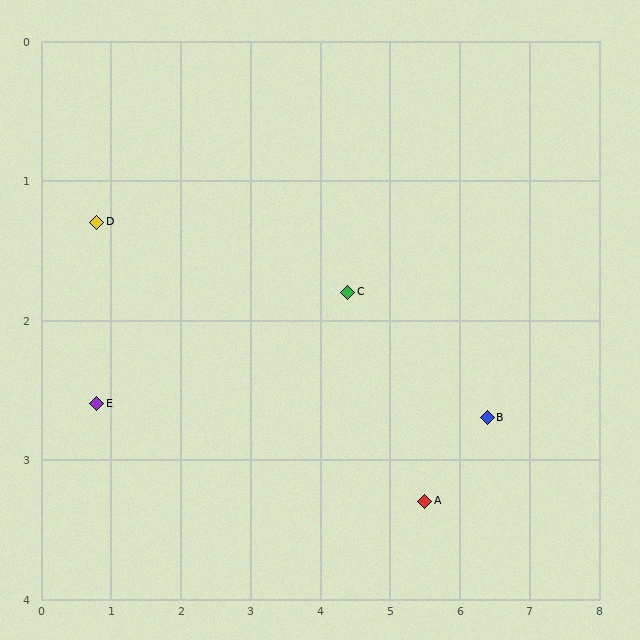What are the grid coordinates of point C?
Point C is at approximately (4.4, 1.8).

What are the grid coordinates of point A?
Point A is at approximately (5.5, 3.3).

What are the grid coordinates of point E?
Point E is at approximately (0.8, 2.6).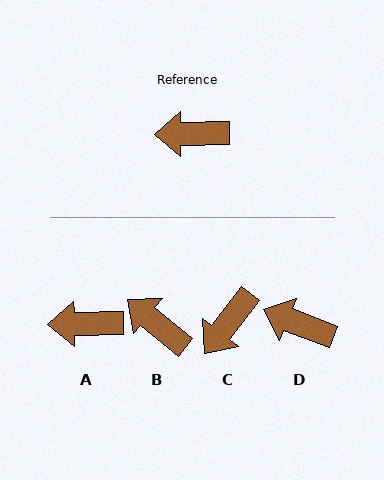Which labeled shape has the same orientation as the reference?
A.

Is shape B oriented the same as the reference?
No, it is off by about 40 degrees.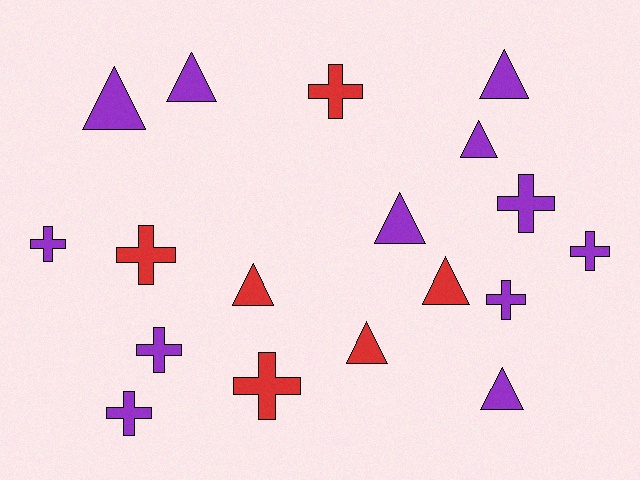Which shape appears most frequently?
Triangle, with 9 objects.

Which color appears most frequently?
Purple, with 12 objects.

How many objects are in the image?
There are 18 objects.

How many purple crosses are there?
There are 6 purple crosses.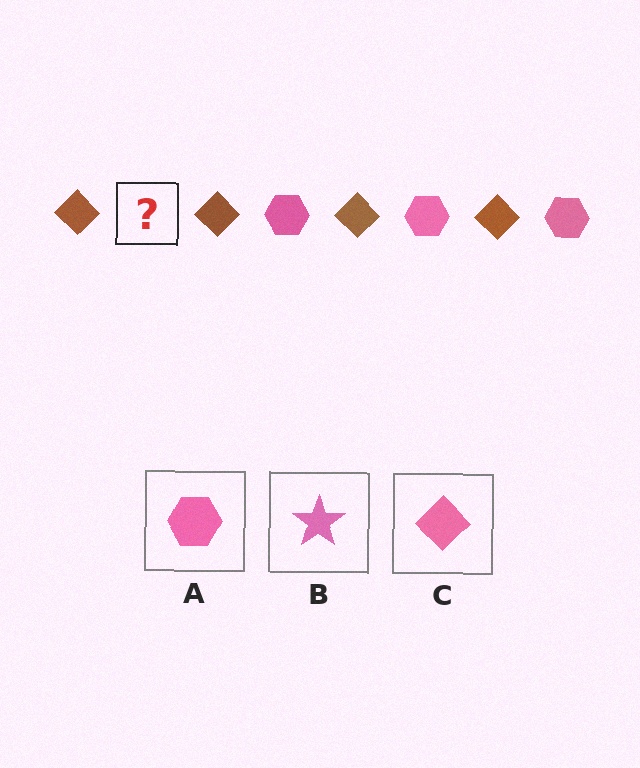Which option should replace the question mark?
Option A.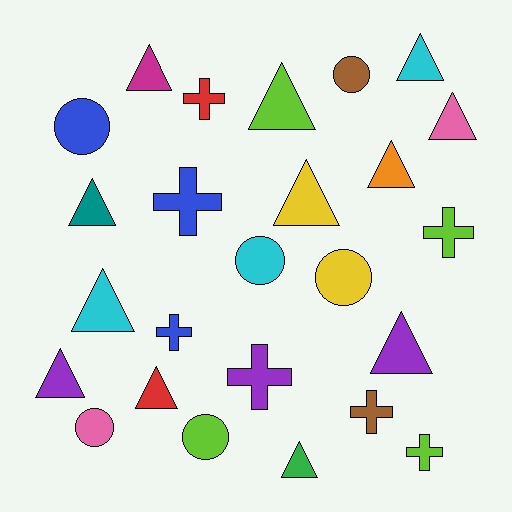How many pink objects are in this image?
There are 2 pink objects.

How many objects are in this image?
There are 25 objects.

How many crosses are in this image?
There are 7 crosses.